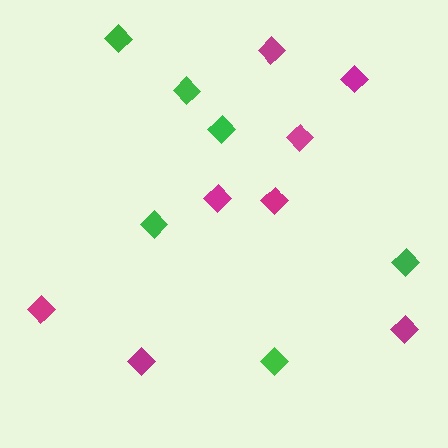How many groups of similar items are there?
There are 2 groups: one group of magenta diamonds (8) and one group of green diamonds (6).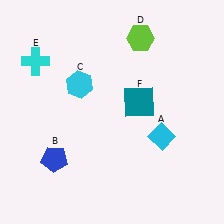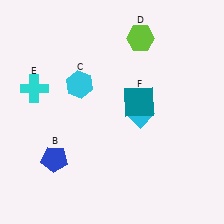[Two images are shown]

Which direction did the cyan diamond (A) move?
The cyan diamond (A) moved up.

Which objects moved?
The objects that moved are: the cyan diamond (A), the cyan cross (E).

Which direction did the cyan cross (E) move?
The cyan cross (E) moved down.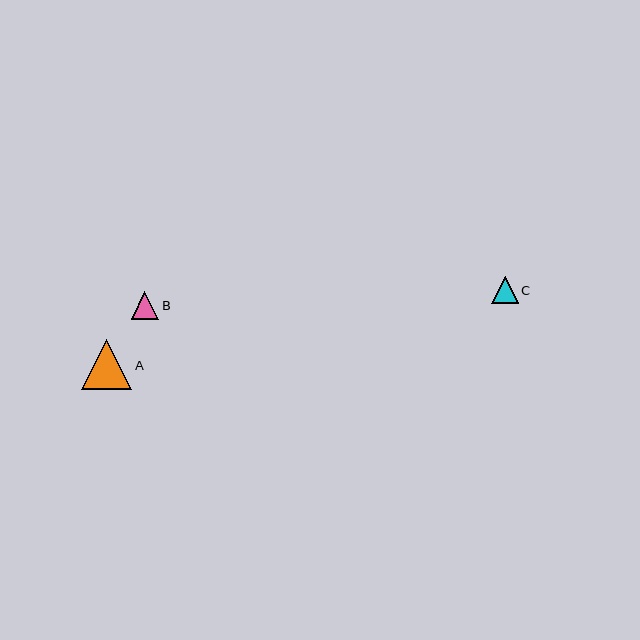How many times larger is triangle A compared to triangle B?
Triangle A is approximately 1.8 times the size of triangle B.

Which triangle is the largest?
Triangle A is the largest with a size of approximately 50 pixels.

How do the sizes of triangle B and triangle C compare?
Triangle B and triangle C are approximately the same size.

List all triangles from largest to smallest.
From largest to smallest: A, B, C.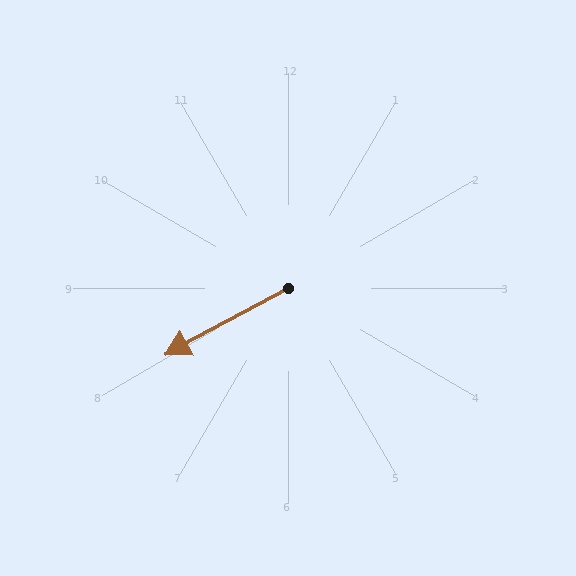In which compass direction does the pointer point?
Southwest.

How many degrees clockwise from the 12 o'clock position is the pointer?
Approximately 242 degrees.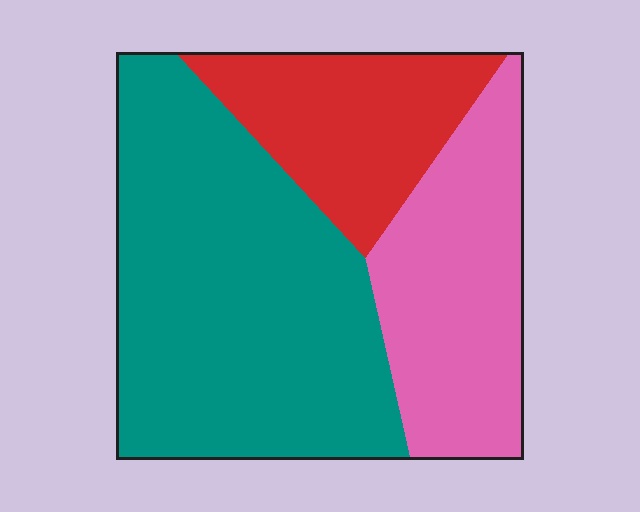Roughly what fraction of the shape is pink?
Pink covers around 25% of the shape.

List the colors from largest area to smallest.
From largest to smallest: teal, pink, red.